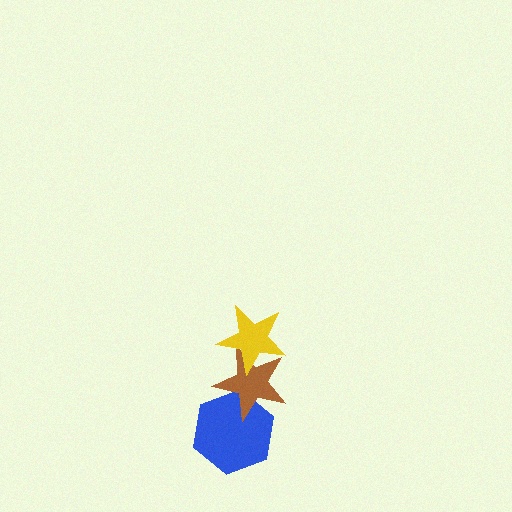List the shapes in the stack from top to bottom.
From top to bottom: the yellow star, the brown star, the blue hexagon.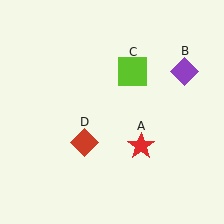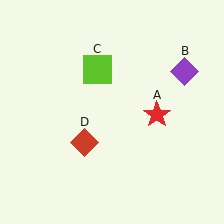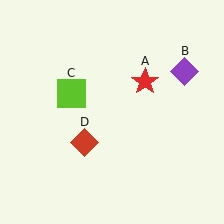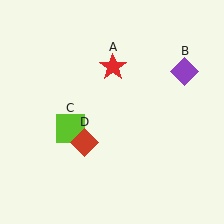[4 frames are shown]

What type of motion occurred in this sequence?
The red star (object A), lime square (object C) rotated counterclockwise around the center of the scene.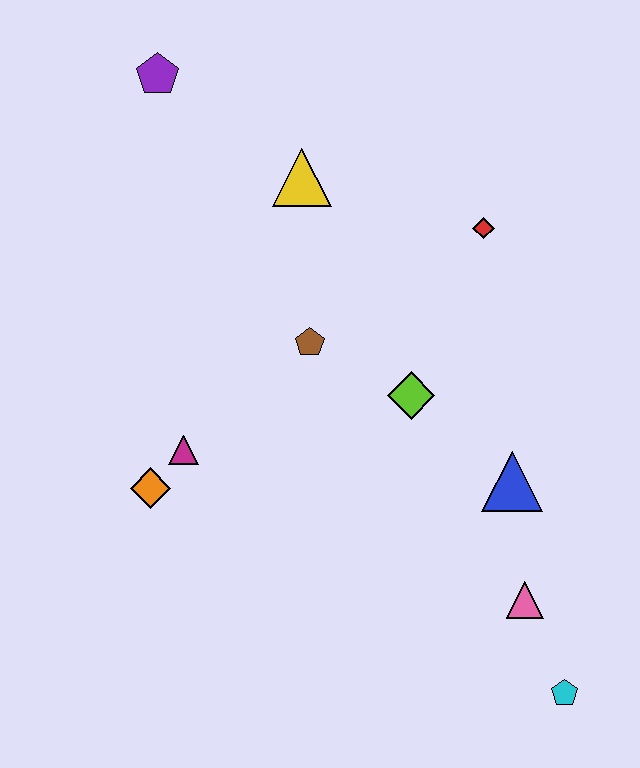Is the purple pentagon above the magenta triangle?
Yes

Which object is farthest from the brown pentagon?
The cyan pentagon is farthest from the brown pentagon.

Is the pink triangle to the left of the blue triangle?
No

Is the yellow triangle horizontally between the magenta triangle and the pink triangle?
Yes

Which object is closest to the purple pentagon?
The yellow triangle is closest to the purple pentagon.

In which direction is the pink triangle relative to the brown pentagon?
The pink triangle is below the brown pentagon.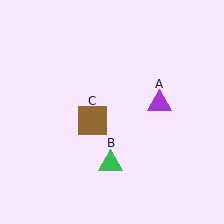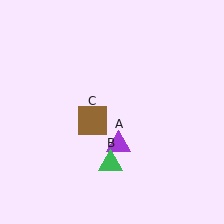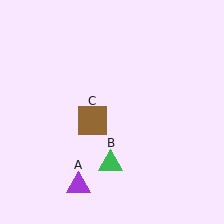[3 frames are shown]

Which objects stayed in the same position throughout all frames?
Green triangle (object B) and brown square (object C) remained stationary.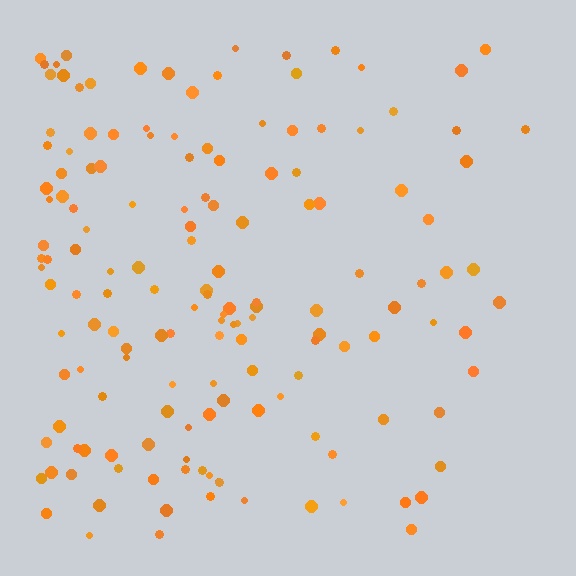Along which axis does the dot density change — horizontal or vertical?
Horizontal.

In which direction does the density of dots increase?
From right to left, with the left side densest.